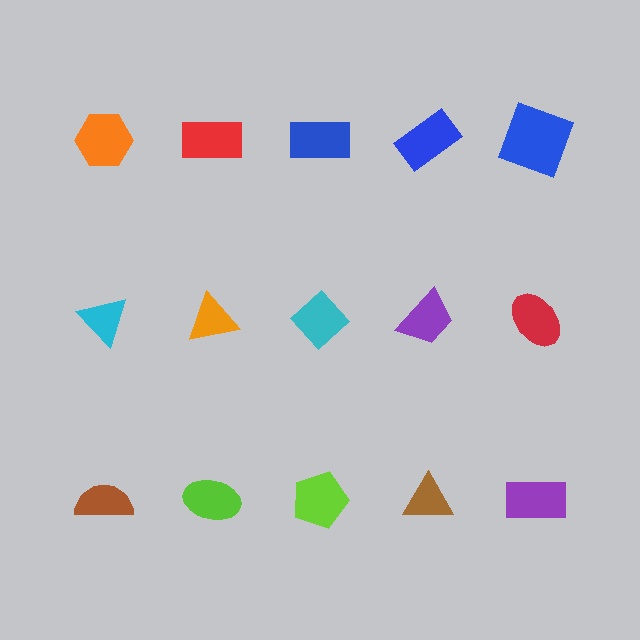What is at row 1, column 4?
A blue rectangle.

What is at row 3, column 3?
A lime pentagon.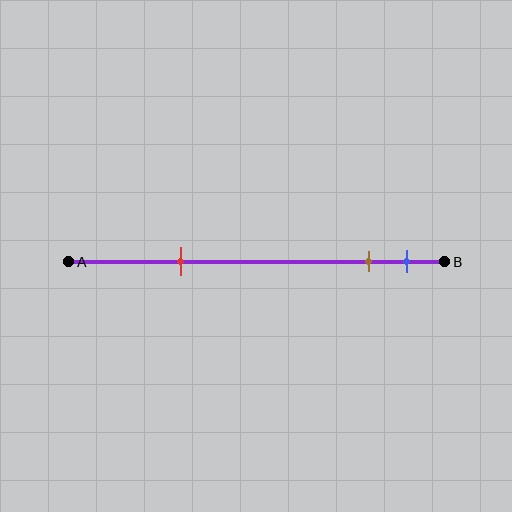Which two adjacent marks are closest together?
The brown and blue marks are the closest adjacent pair.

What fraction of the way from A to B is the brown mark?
The brown mark is approximately 80% (0.8) of the way from A to B.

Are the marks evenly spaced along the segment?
No, the marks are not evenly spaced.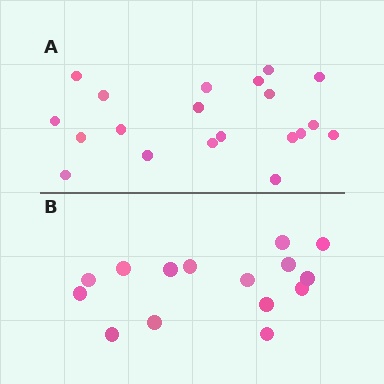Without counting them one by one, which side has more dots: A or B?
Region A (the top region) has more dots.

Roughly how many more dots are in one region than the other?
Region A has about 5 more dots than region B.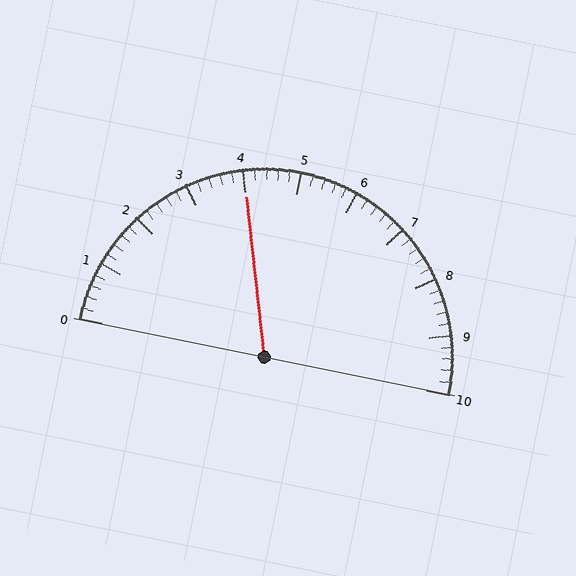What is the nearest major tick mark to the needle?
The nearest major tick mark is 4.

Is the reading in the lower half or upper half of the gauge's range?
The reading is in the lower half of the range (0 to 10).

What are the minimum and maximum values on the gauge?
The gauge ranges from 0 to 10.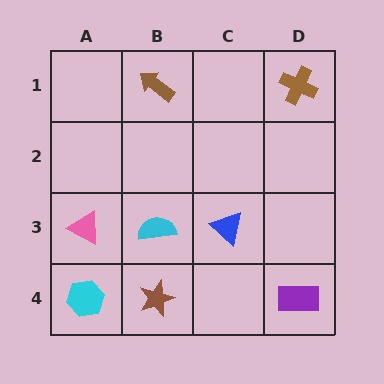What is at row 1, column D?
A brown cross.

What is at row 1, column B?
A brown arrow.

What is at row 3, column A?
A pink triangle.